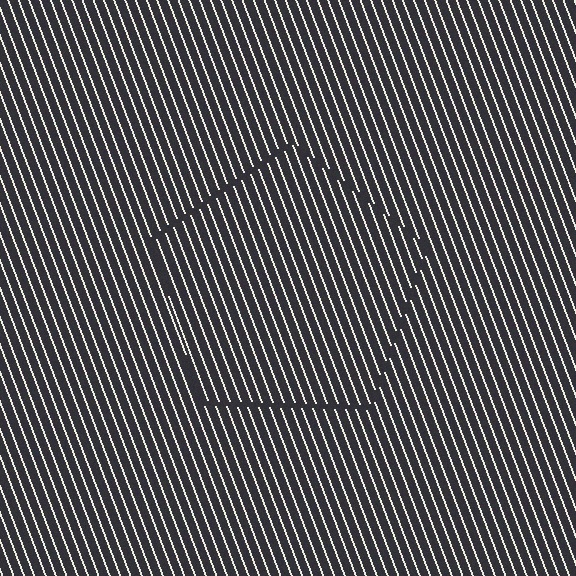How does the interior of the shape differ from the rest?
The interior of the shape contains the same grating, shifted by half a period — the contour is defined by the phase discontinuity where line-ends from the inner and outer gratings abut.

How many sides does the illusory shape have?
5 sides — the line-ends trace a pentagon.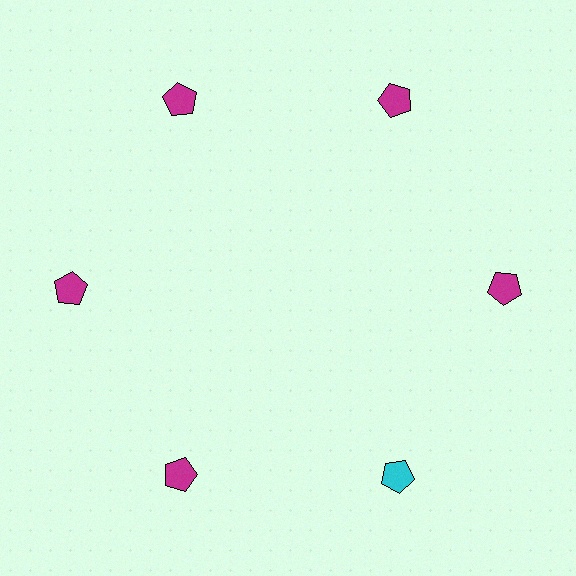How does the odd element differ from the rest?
It has a different color: cyan instead of magenta.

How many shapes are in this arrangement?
There are 6 shapes arranged in a ring pattern.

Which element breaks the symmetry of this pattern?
The cyan pentagon at roughly the 5 o'clock position breaks the symmetry. All other shapes are magenta pentagons.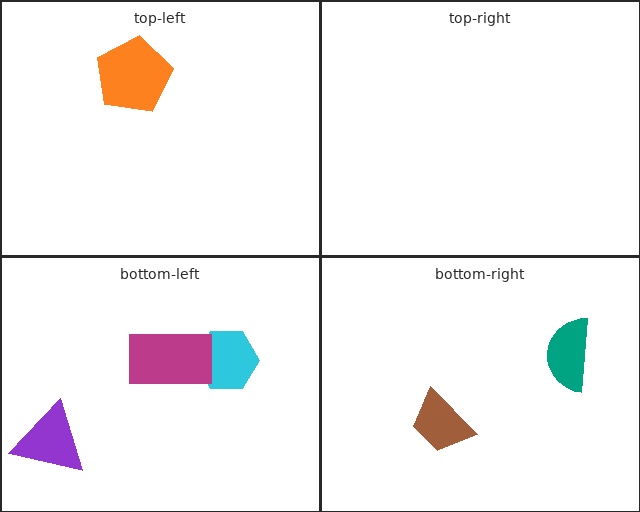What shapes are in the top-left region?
The orange pentagon.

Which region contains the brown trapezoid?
The bottom-right region.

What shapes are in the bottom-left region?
The cyan hexagon, the purple triangle, the magenta rectangle.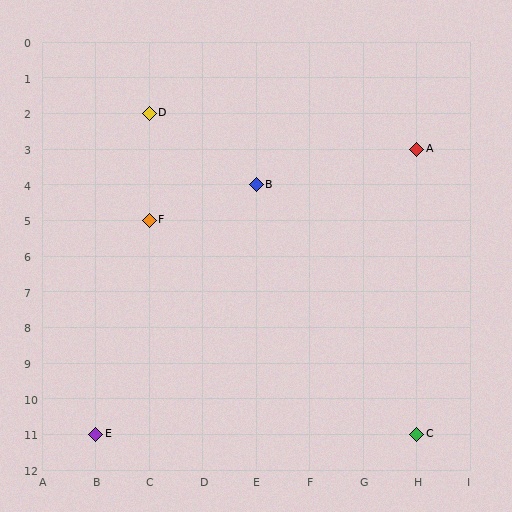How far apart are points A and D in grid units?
Points A and D are 5 columns and 1 row apart (about 5.1 grid units diagonally).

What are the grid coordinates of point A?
Point A is at grid coordinates (H, 3).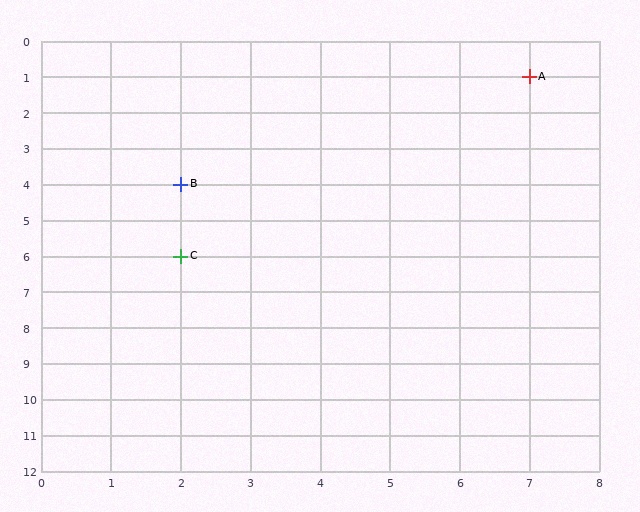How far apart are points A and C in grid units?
Points A and C are 5 columns and 5 rows apart (about 7.1 grid units diagonally).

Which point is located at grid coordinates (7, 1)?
Point A is at (7, 1).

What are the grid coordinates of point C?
Point C is at grid coordinates (2, 6).